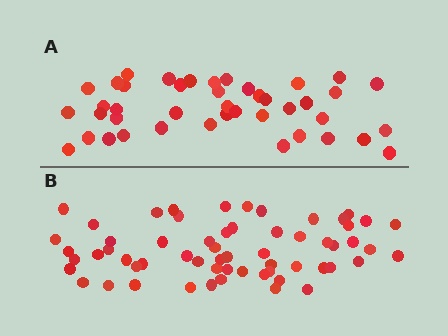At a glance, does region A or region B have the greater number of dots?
Region B (the bottom region) has more dots.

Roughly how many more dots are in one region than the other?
Region B has approximately 20 more dots than region A.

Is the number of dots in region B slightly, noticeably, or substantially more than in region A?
Region B has noticeably more, but not dramatically so. The ratio is roughly 1.4 to 1.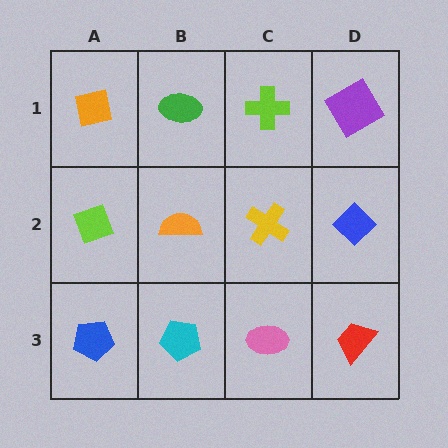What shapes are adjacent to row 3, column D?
A blue diamond (row 2, column D), a pink ellipse (row 3, column C).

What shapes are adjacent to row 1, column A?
A lime diamond (row 2, column A), a green ellipse (row 1, column B).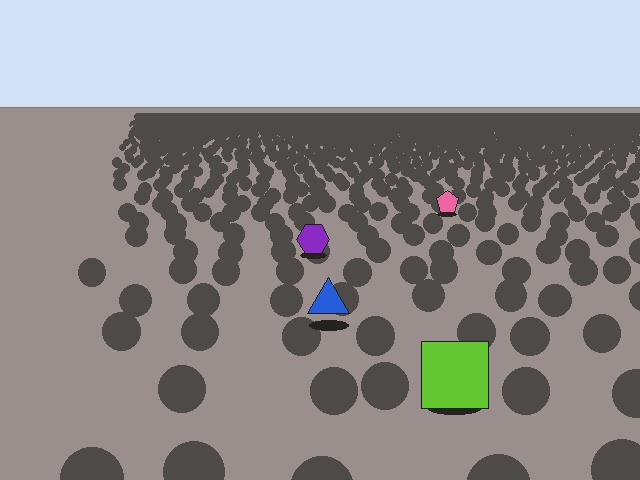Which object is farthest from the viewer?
The pink pentagon is farthest from the viewer. It appears smaller and the ground texture around it is denser.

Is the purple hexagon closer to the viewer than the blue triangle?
No. The blue triangle is closer — you can tell from the texture gradient: the ground texture is coarser near it.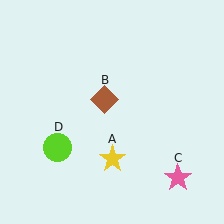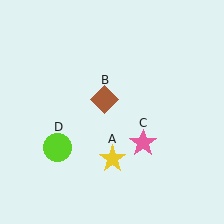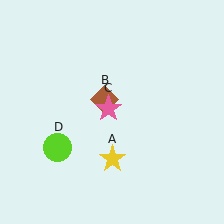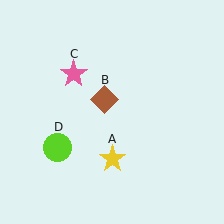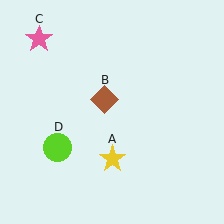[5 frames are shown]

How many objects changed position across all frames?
1 object changed position: pink star (object C).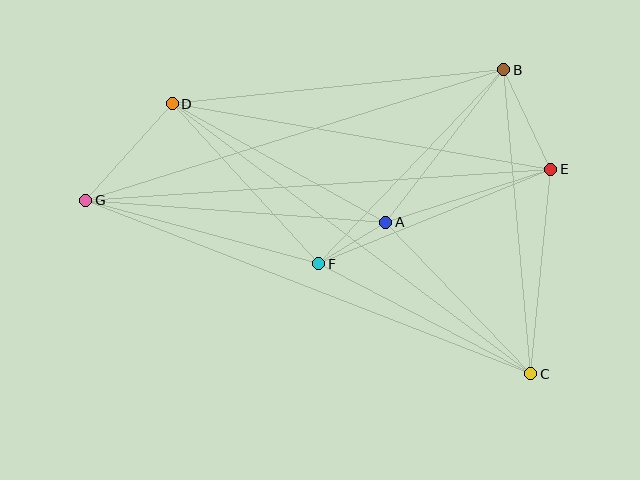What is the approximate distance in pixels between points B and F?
The distance between B and F is approximately 269 pixels.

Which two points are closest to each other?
Points A and F are closest to each other.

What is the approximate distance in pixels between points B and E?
The distance between B and E is approximately 110 pixels.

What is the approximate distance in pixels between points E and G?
The distance between E and G is approximately 466 pixels.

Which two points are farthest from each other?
Points C and G are farthest from each other.